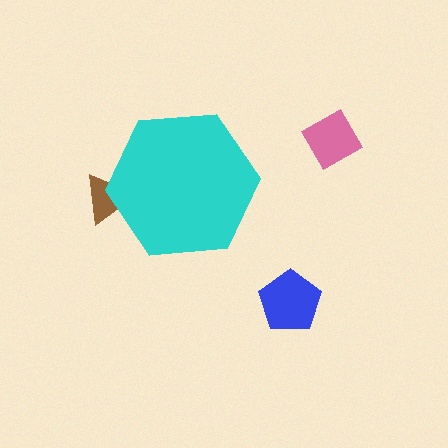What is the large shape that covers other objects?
A cyan hexagon.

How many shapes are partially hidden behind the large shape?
1 shape is partially hidden.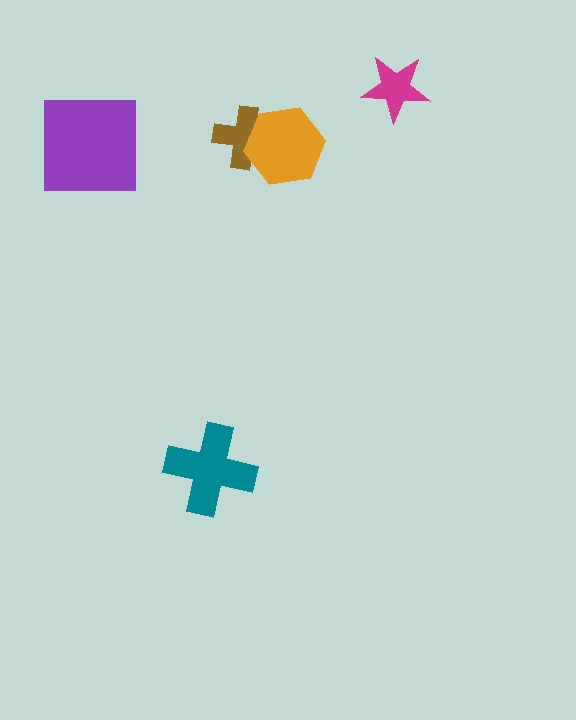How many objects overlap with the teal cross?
0 objects overlap with the teal cross.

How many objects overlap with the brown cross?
1 object overlaps with the brown cross.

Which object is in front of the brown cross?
The orange hexagon is in front of the brown cross.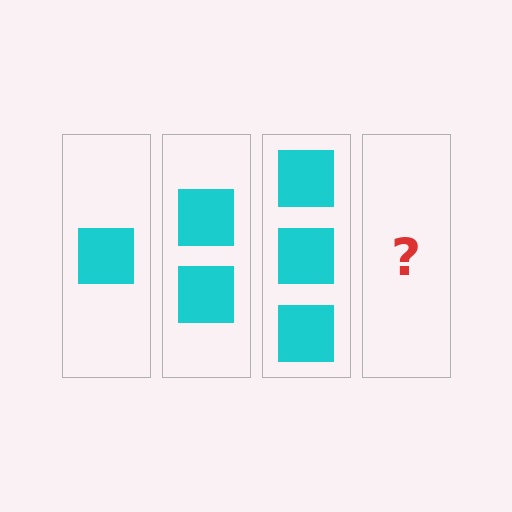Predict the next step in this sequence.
The next step is 4 squares.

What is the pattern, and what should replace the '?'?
The pattern is that each step adds one more square. The '?' should be 4 squares.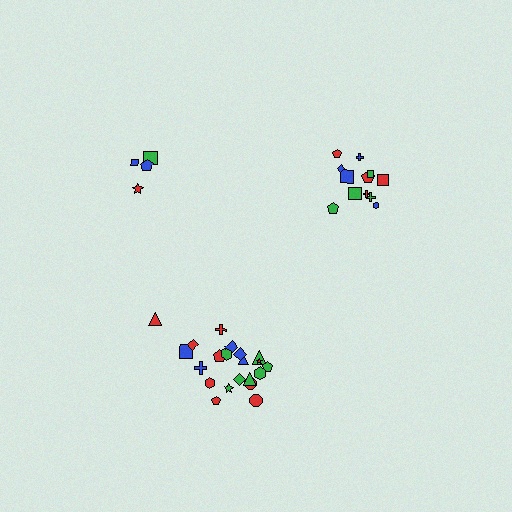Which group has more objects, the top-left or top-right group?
The top-right group.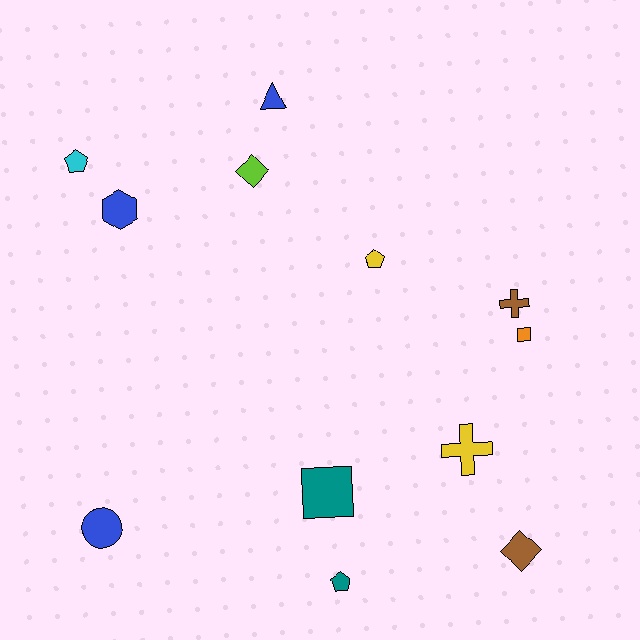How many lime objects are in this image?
There is 1 lime object.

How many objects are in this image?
There are 12 objects.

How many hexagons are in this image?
There is 1 hexagon.